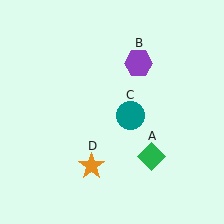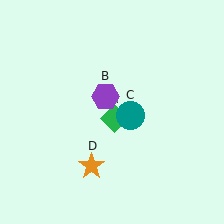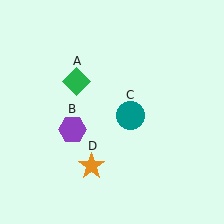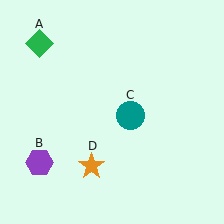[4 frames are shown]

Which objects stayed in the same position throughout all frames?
Teal circle (object C) and orange star (object D) remained stationary.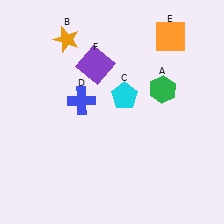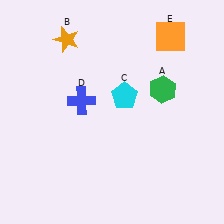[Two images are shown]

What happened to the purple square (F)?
The purple square (F) was removed in Image 2. It was in the top-left area of Image 1.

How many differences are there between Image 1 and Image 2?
There is 1 difference between the two images.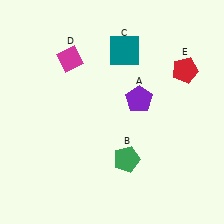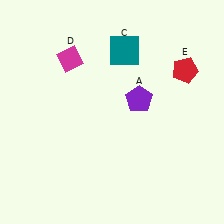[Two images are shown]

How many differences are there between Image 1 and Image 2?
There is 1 difference between the two images.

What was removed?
The green pentagon (B) was removed in Image 2.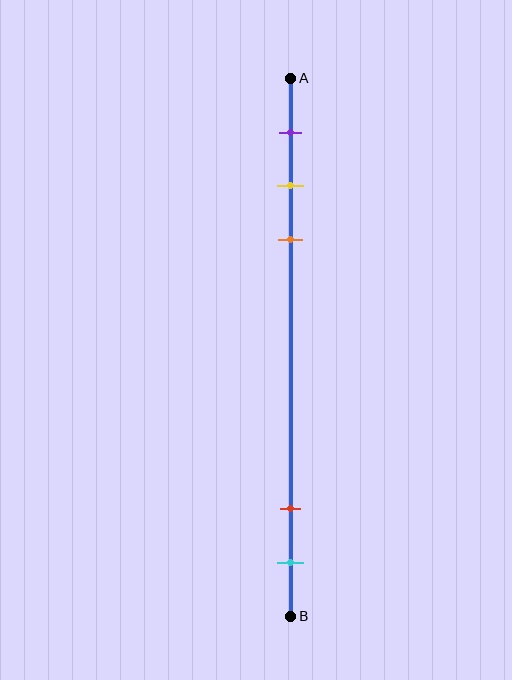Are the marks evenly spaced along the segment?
No, the marks are not evenly spaced.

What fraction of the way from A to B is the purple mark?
The purple mark is approximately 10% (0.1) of the way from A to B.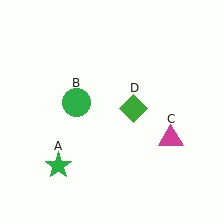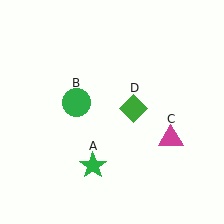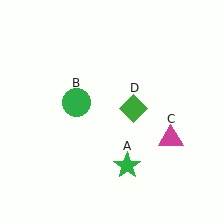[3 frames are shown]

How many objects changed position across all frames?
1 object changed position: green star (object A).